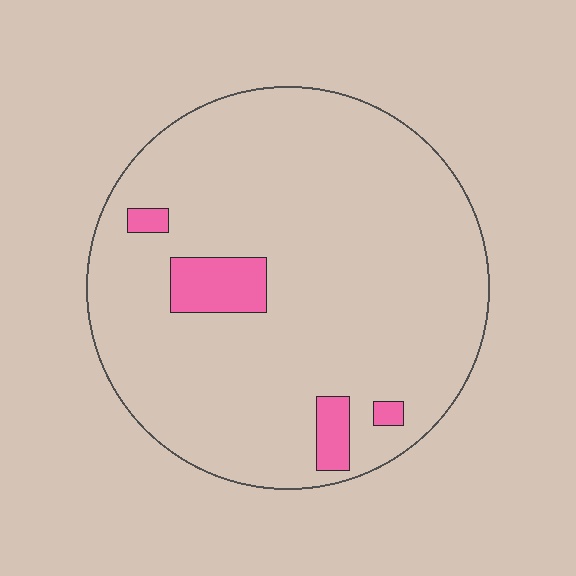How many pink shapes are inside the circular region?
4.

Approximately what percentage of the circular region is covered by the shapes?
Approximately 10%.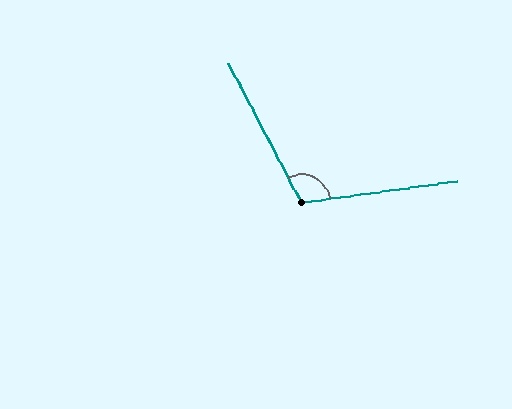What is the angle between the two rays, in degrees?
Approximately 110 degrees.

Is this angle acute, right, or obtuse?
It is obtuse.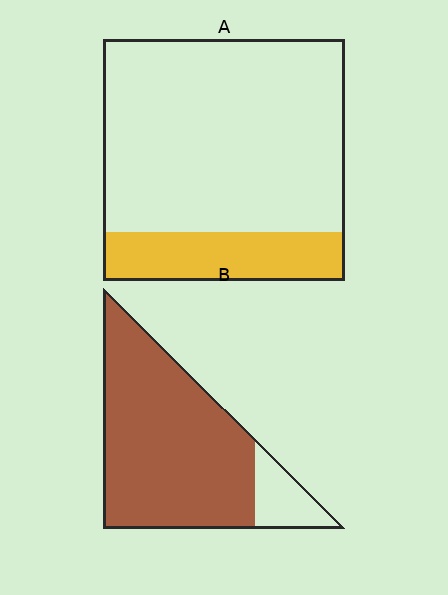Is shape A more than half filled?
No.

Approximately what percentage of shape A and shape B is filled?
A is approximately 20% and B is approximately 85%.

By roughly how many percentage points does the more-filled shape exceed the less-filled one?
By roughly 65 percentage points (B over A).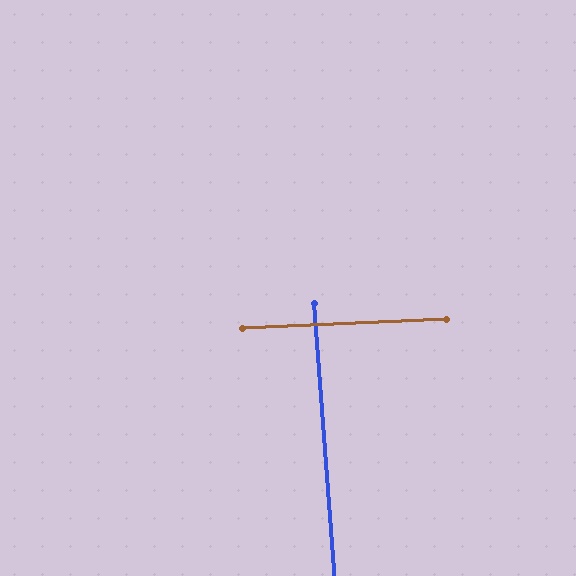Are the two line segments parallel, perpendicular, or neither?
Perpendicular — they meet at approximately 88°.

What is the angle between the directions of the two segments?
Approximately 88 degrees.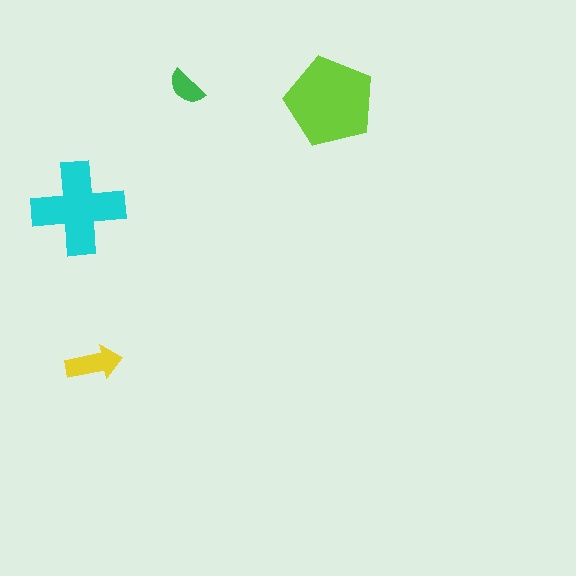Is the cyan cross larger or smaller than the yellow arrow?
Larger.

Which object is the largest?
The lime pentagon.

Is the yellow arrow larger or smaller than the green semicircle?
Larger.